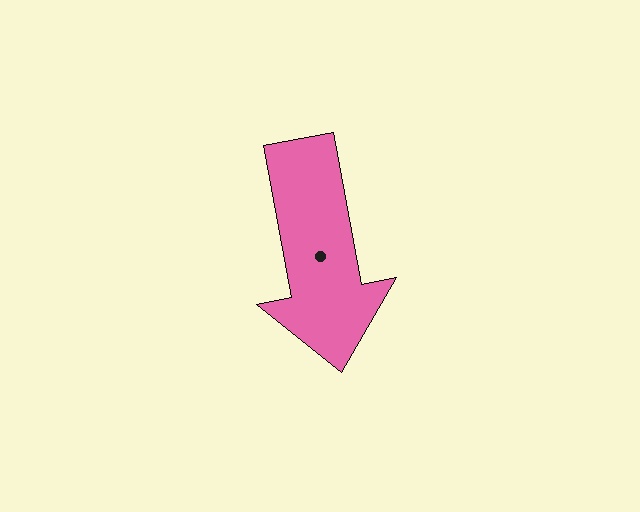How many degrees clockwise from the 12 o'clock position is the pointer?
Approximately 169 degrees.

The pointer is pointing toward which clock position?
Roughly 6 o'clock.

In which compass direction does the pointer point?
South.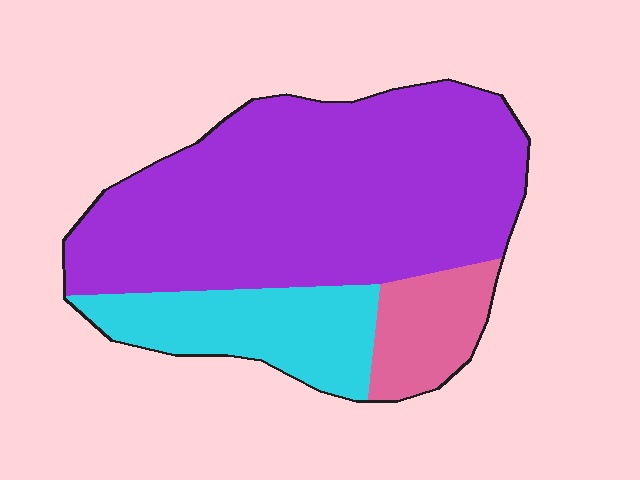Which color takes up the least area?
Pink, at roughly 10%.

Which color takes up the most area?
Purple, at roughly 70%.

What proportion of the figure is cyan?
Cyan takes up less than a quarter of the figure.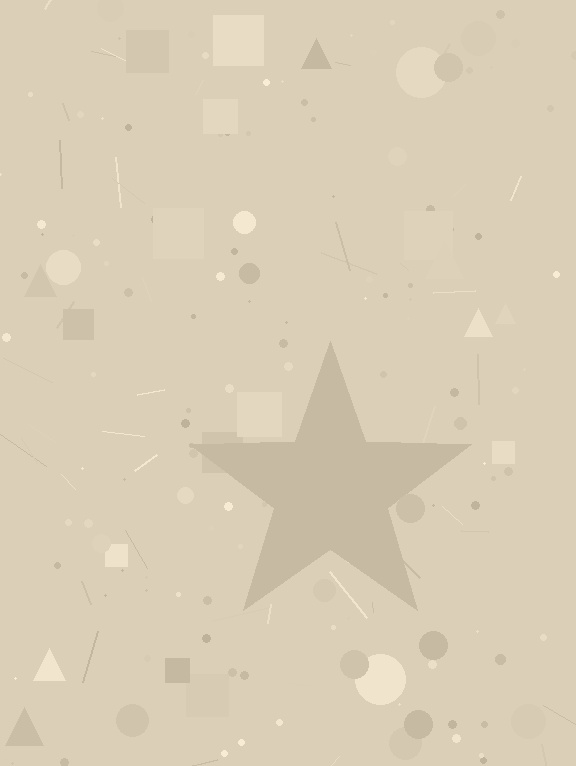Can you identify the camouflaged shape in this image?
The camouflaged shape is a star.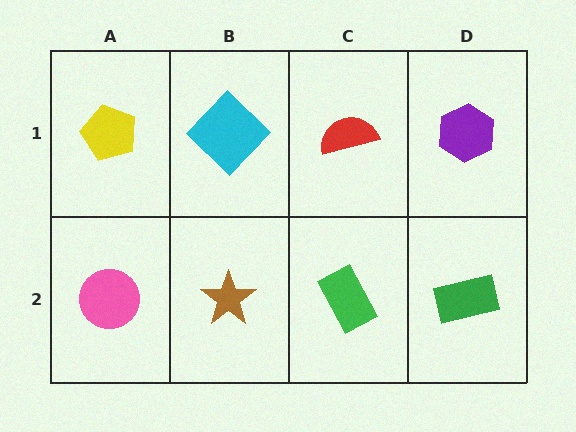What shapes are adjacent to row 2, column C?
A red semicircle (row 1, column C), a brown star (row 2, column B), a green rectangle (row 2, column D).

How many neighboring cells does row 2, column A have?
2.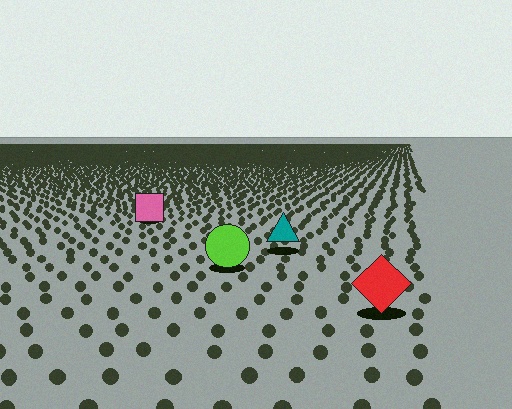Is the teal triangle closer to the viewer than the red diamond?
No. The red diamond is closer — you can tell from the texture gradient: the ground texture is coarser near it.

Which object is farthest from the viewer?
The pink square is farthest from the viewer. It appears smaller and the ground texture around it is denser.